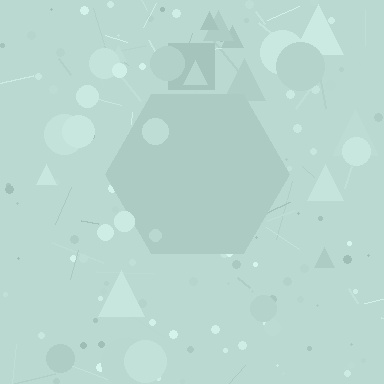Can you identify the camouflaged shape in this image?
The camouflaged shape is a hexagon.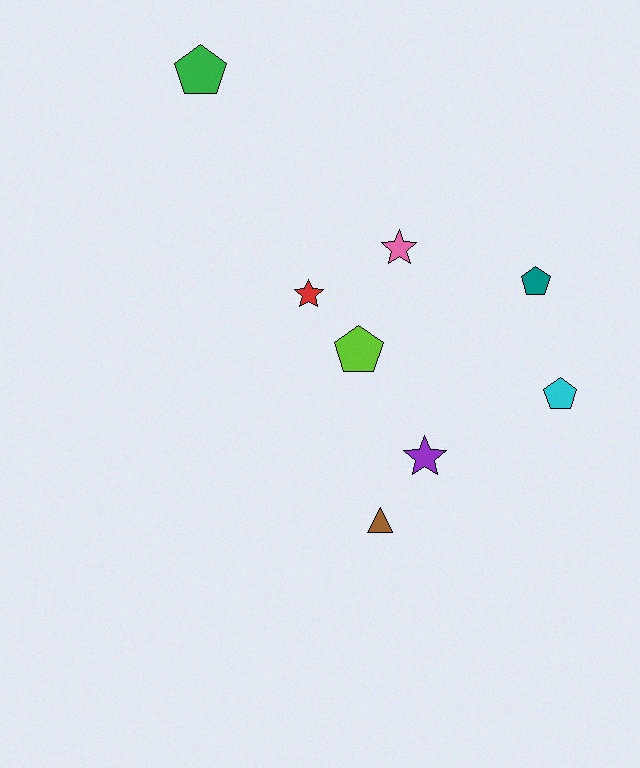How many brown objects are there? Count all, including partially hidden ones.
There is 1 brown object.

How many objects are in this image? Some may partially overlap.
There are 8 objects.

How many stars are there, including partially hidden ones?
There are 3 stars.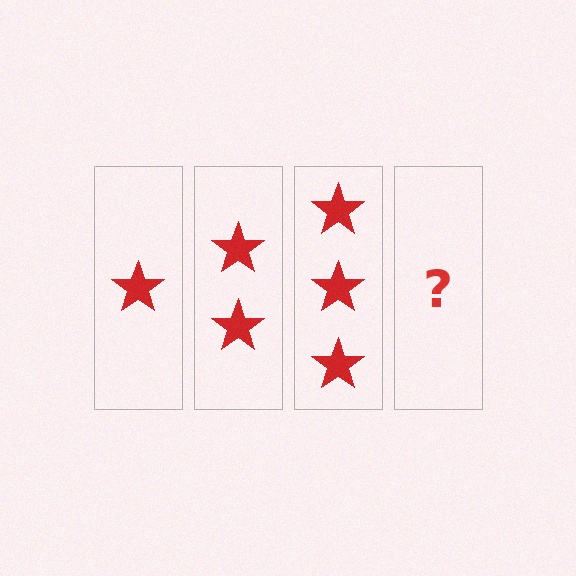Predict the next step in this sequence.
The next step is 4 stars.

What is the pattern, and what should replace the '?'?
The pattern is that each step adds one more star. The '?' should be 4 stars.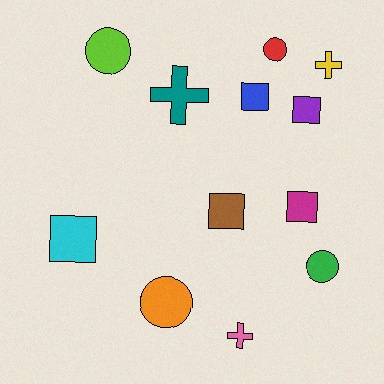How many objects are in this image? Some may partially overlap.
There are 12 objects.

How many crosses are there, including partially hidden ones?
There are 3 crosses.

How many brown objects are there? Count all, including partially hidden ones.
There is 1 brown object.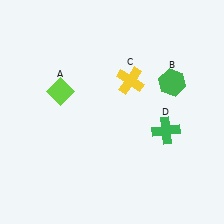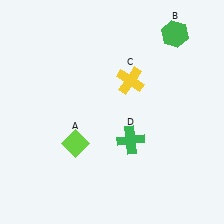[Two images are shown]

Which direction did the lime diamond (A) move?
The lime diamond (A) moved down.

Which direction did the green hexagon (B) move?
The green hexagon (B) moved up.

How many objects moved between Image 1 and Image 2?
3 objects moved between the two images.